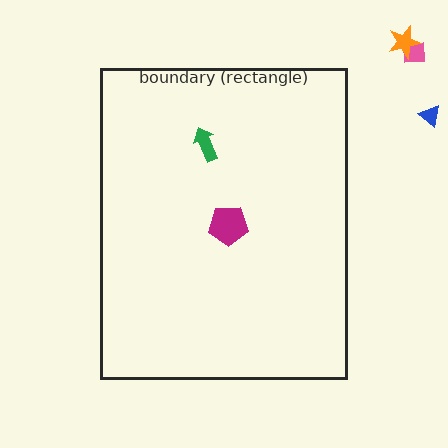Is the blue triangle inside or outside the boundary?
Outside.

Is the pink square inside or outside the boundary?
Outside.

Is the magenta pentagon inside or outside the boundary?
Inside.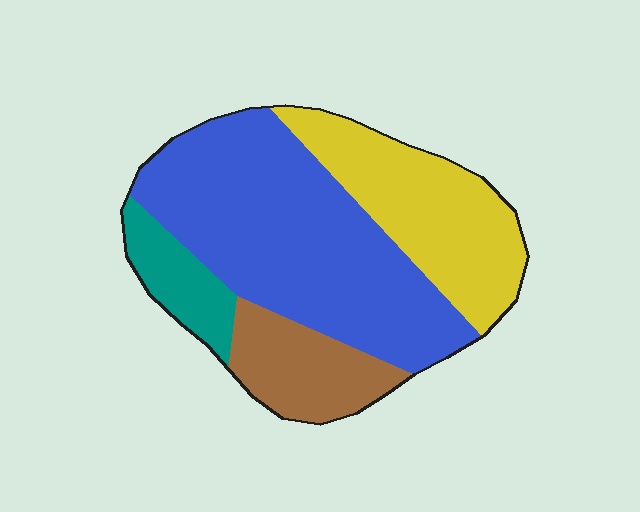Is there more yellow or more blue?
Blue.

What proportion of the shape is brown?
Brown takes up less than a sixth of the shape.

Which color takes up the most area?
Blue, at roughly 50%.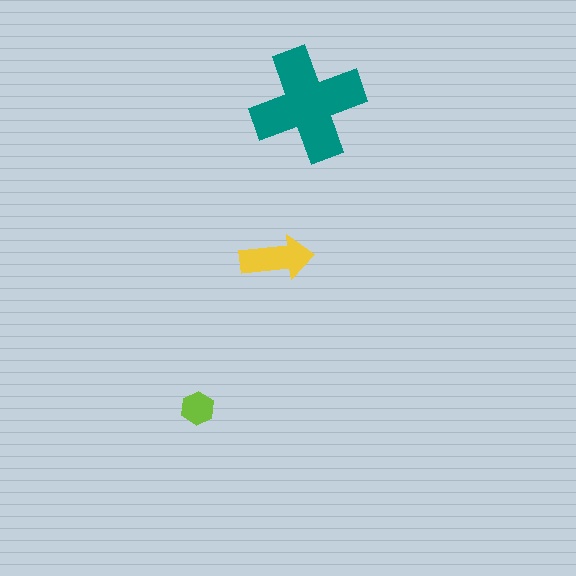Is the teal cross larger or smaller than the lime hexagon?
Larger.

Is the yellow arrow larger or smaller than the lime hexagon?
Larger.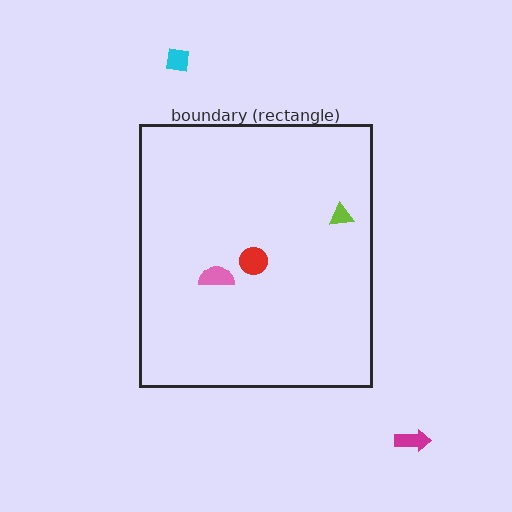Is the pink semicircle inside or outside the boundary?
Inside.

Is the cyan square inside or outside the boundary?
Outside.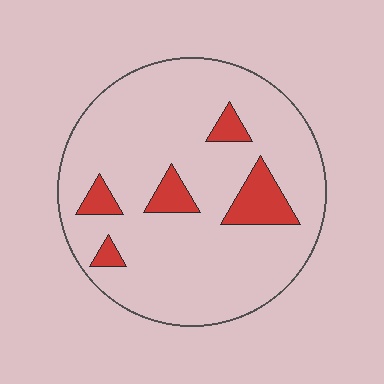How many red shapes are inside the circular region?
5.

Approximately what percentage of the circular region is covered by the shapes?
Approximately 10%.